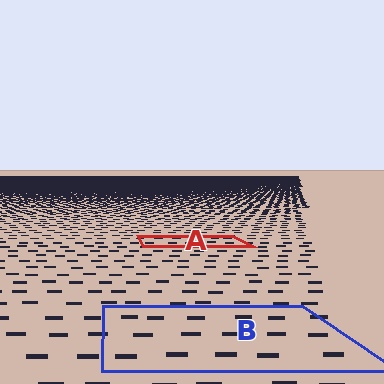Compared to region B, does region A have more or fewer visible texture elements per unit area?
Region A has more texture elements per unit area — they are packed more densely because it is farther away.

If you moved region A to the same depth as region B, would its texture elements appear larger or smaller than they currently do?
They would appear larger. At a closer depth, the same texture elements are projected at a bigger on-screen size.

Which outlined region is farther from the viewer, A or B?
Region A is farther from the viewer — the texture elements inside it appear smaller and more densely packed.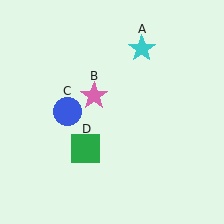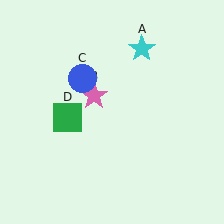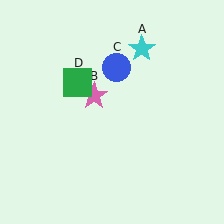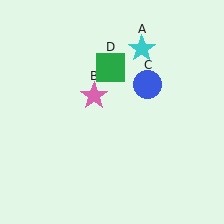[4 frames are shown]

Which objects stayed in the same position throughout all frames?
Cyan star (object A) and pink star (object B) remained stationary.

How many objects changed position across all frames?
2 objects changed position: blue circle (object C), green square (object D).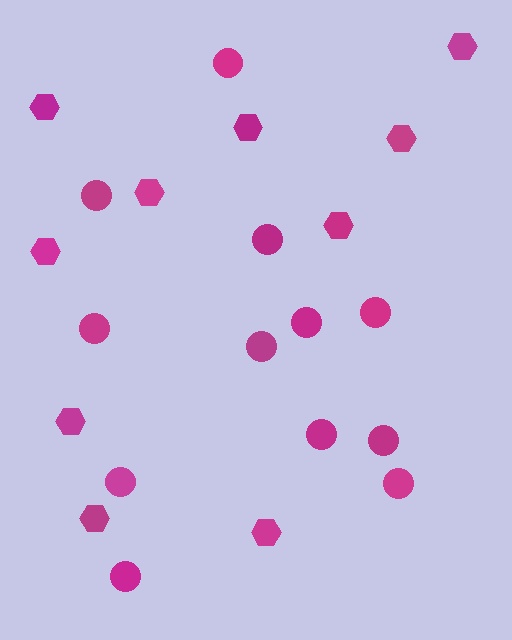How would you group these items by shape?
There are 2 groups: one group of circles (12) and one group of hexagons (10).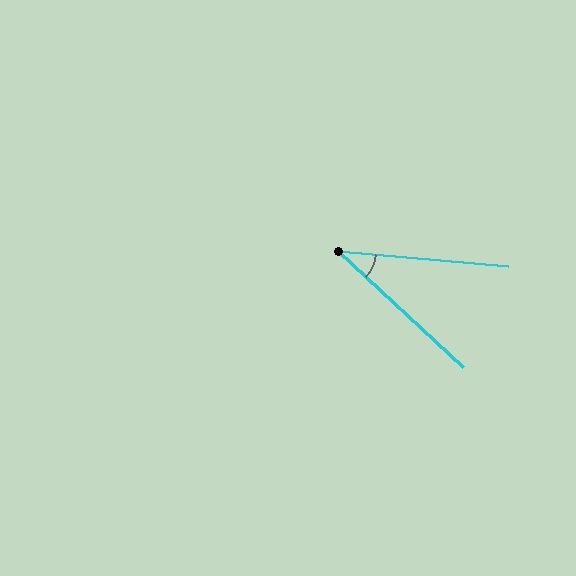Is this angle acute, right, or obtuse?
It is acute.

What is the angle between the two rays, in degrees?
Approximately 38 degrees.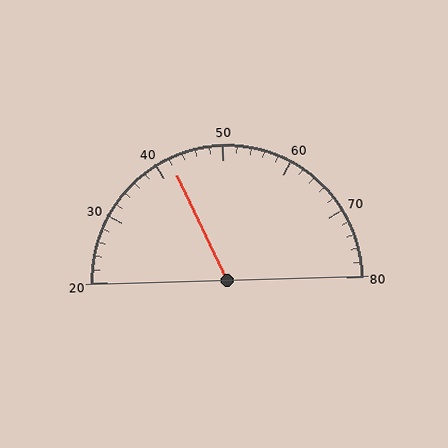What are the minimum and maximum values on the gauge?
The gauge ranges from 20 to 80.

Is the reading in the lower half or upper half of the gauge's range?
The reading is in the lower half of the range (20 to 80).